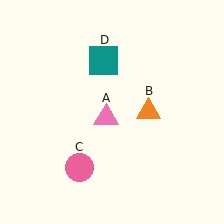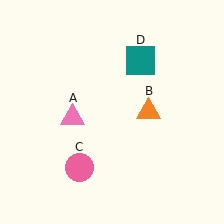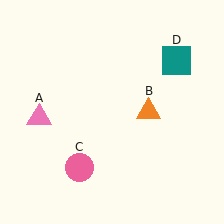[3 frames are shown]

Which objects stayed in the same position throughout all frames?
Orange triangle (object B) and pink circle (object C) remained stationary.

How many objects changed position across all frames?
2 objects changed position: pink triangle (object A), teal square (object D).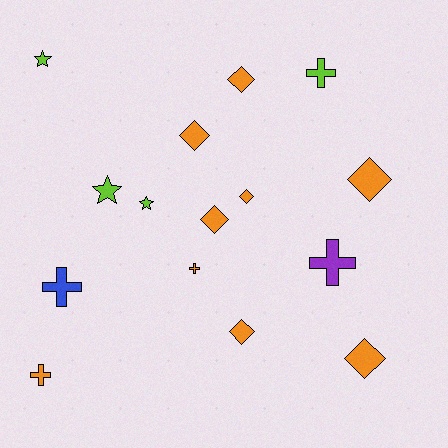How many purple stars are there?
There are no purple stars.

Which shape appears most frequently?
Diamond, with 7 objects.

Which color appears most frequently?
Orange, with 9 objects.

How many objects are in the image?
There are 15 objects.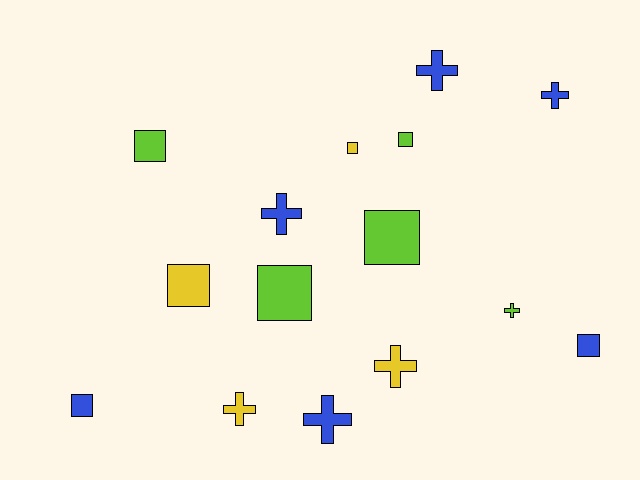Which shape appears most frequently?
Square, with 8 objects.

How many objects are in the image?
There are 15 objects.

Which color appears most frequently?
Blue, with 6 objects.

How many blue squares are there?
There are 2 blue squares.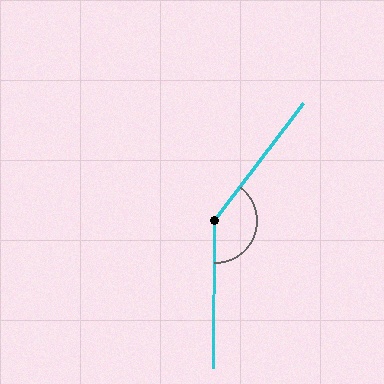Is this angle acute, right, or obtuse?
It is obtuse.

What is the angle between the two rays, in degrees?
Approximately 143 degrees.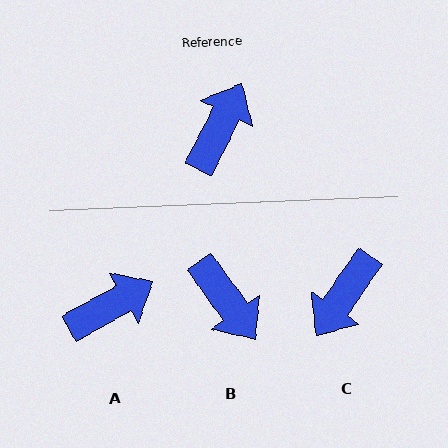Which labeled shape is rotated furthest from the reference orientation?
C, about 173 degrees away.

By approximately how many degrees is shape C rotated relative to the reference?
Approximately 173 degrees counter-clockwise.